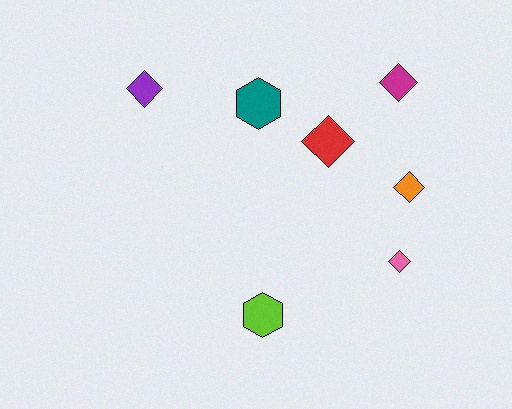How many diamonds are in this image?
There are 5 diamonds.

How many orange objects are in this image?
There is 1 orange object.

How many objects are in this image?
There are 7 objects.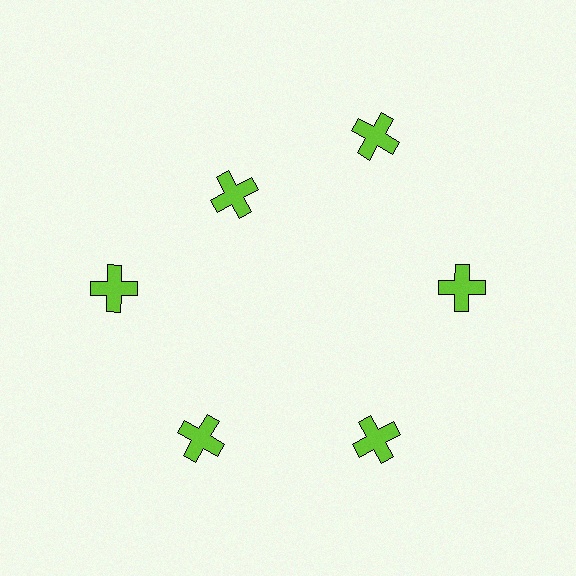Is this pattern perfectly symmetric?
No. The 6 lime crosses are arranged in a ring, but one element near the 11 o'clock position is pulled inward toward the center, breaking the 6-fold rotational symmetry.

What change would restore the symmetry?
The symmetry would be restored by moving it outward, back onto the ring so that all 6 crosses sit at equal angles and equal distance from the center.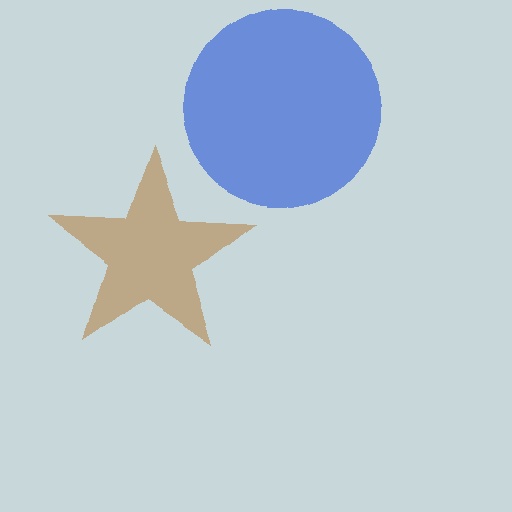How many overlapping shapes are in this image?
There are 2 overlapping shapes in the image.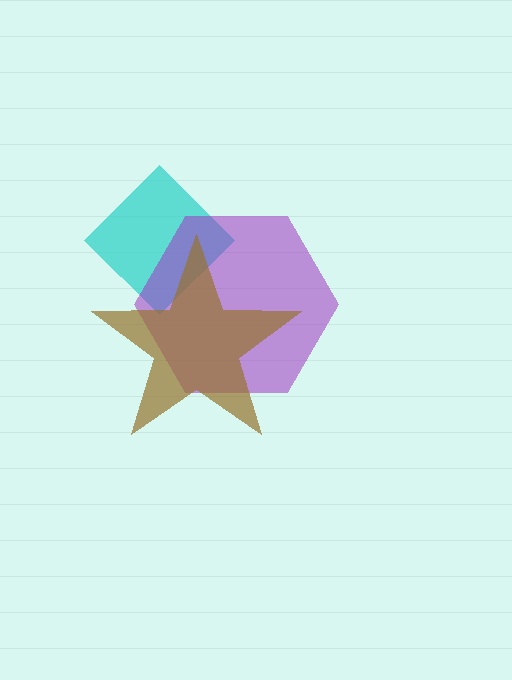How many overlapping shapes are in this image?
There are 3 overlapping shapes in the image.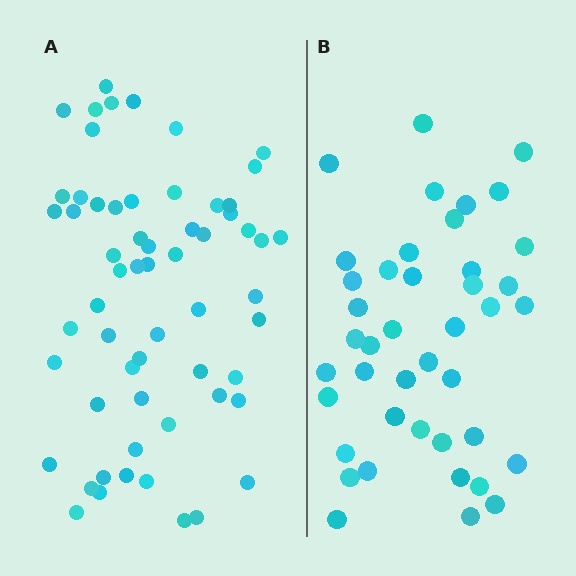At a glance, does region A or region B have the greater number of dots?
Region A (the left region) has more dots.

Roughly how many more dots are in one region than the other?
Region A has approximately 20 more dots than region B.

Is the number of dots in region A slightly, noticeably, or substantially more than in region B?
Region A has noticeably more, but not dramatically so. The ratio is roughly 1.4 to 1.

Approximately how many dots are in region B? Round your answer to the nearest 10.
About 40 dots. (The exact count is 42, which rounds to 40.)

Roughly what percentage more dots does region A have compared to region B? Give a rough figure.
About 45% more.